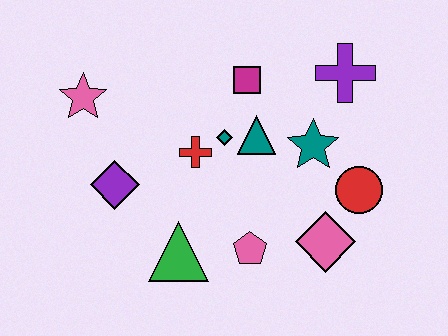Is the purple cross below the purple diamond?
No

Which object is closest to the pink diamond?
The red circle is closest to the pink diamond.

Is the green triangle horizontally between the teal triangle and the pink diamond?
No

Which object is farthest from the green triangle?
The purple cross is farthest from the green triangle.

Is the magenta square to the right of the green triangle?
Yes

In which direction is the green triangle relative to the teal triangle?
The green triangle is below the teal triangle.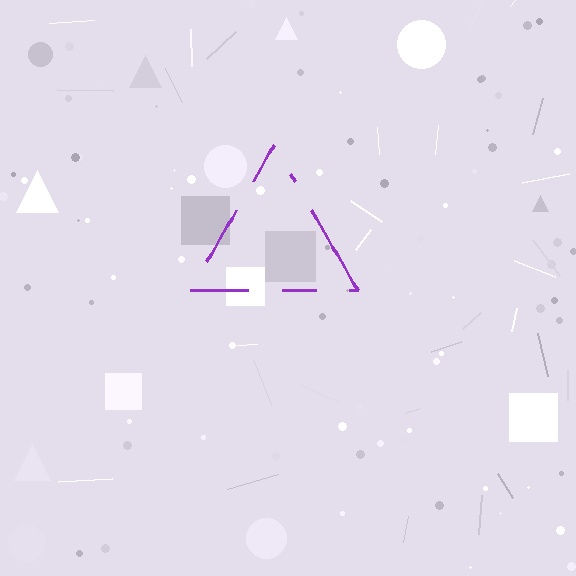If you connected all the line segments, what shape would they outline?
They would outline a triangle.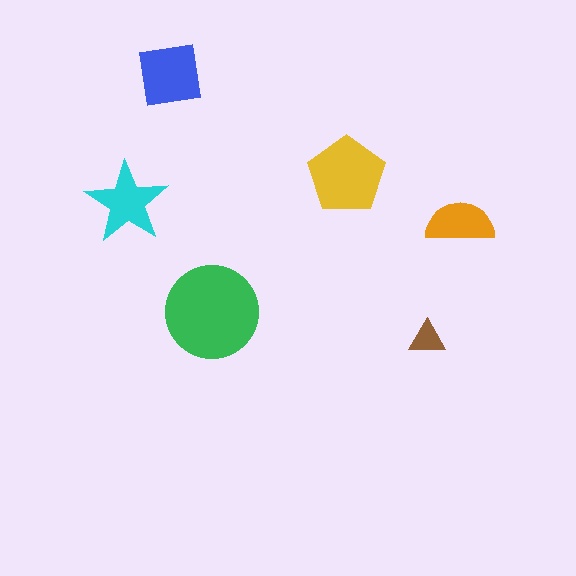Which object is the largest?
The green circle.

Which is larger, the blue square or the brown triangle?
The blue square.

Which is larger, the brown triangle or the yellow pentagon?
The yellow pentagon.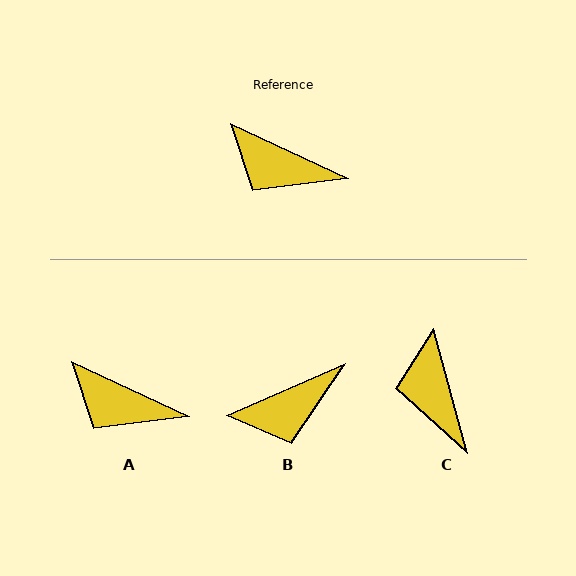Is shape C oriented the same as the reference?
No, it is off by about 50 degrees.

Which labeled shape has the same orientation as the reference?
A.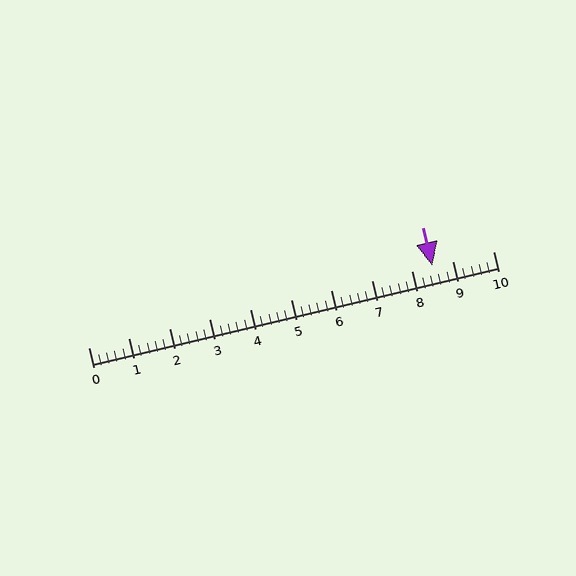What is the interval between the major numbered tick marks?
The major tick marks are spaced 1 units apart.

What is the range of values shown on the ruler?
The ruler shows values from 0 to 10.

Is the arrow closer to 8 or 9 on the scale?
The arrow is closer to 9.